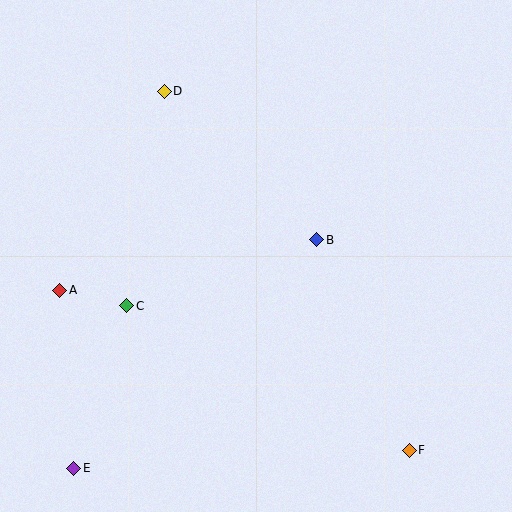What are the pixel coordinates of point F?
Point F is at (409, 450).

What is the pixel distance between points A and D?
The distance between A and D is 225 pixels.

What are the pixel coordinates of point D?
Point D is at (164, 91).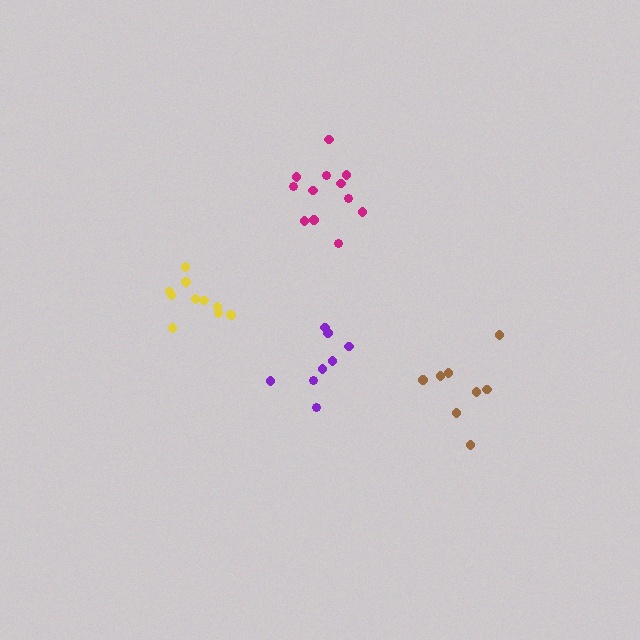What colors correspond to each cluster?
The clusters are colored: brown, magenta, yellow, purple.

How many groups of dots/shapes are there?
There are 4 groups.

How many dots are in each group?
Group 1: 8 dots, Group 2: 12 dots, Group 3: 10 dots, Group 4: 8 dots (38 total).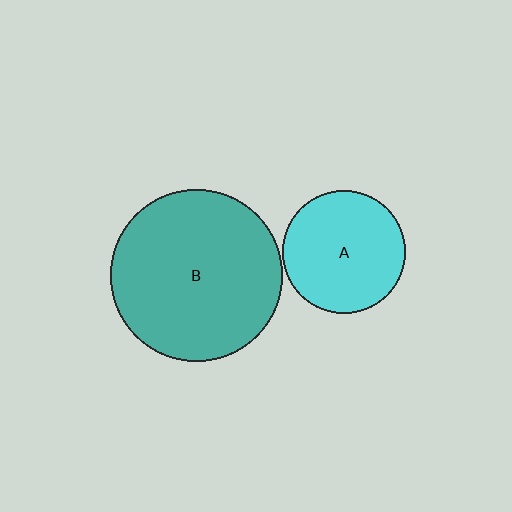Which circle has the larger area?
Circle B (teal).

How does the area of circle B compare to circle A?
Approximately 1.9 times.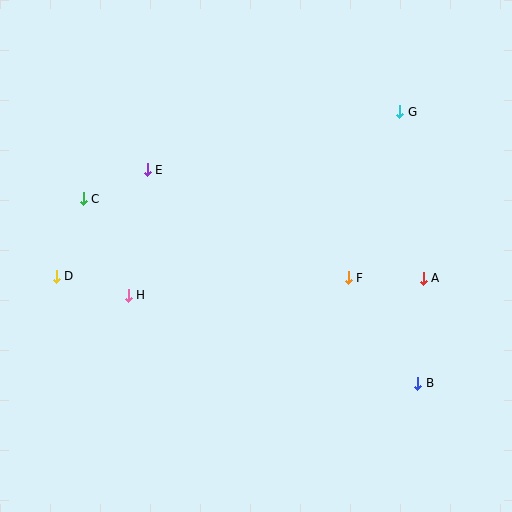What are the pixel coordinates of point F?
Point F is at (348, 278).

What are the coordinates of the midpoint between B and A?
The midpoint between B and A is at (421, 331).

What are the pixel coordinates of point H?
Point H is at (128, 295).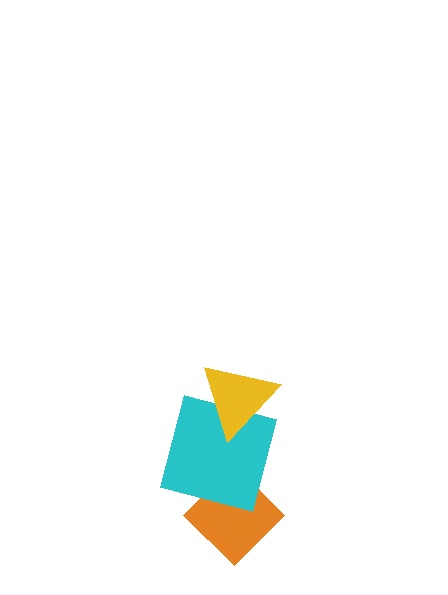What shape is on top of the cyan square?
The yellow triangle is on top of the cyan square.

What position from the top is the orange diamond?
The orange diamond is 3rd from the top.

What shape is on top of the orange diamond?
The cyan square is on top of the orange diamond.